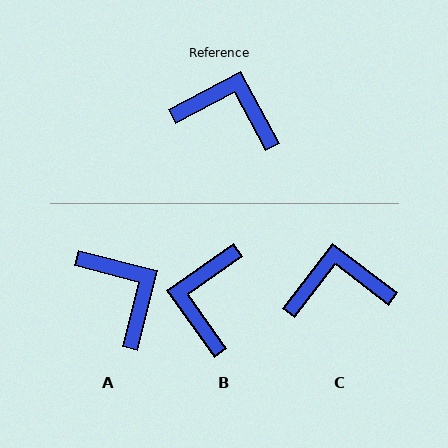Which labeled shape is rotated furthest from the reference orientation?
B, about 97 degrees away.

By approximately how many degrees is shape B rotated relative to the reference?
Approximately 97 degrees counter-clockwise.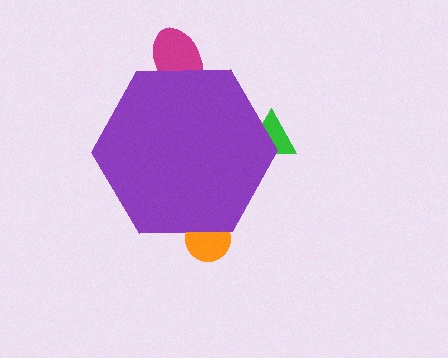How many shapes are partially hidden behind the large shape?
3 shapes are partially hidden.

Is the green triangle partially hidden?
Yes, the green triangle is partially hidden behind the purple hexagon.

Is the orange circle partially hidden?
Yes, the orange circle is partially hidden behind the purple hexagon.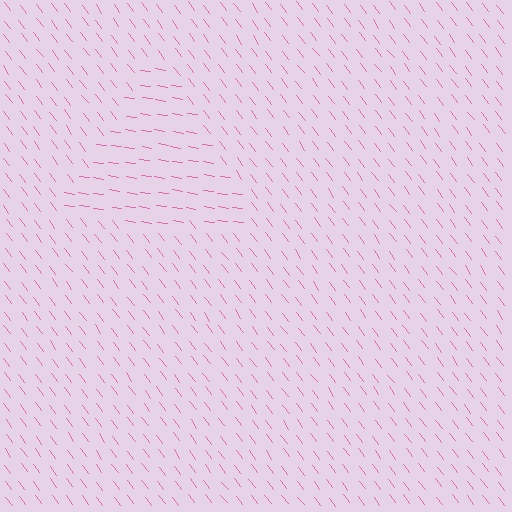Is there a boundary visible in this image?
Yes, there is a texture boundary formed by a change in line orientation.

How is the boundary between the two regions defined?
The boundary is defined purely by a change in line orientation (approximately 45 degrees difference). All lines are the same color and thickness.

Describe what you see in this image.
The image is filled with small pink line segments. A triangle region in the image has lines oriented differently from the surrounding lines, creating a visible texture boundary.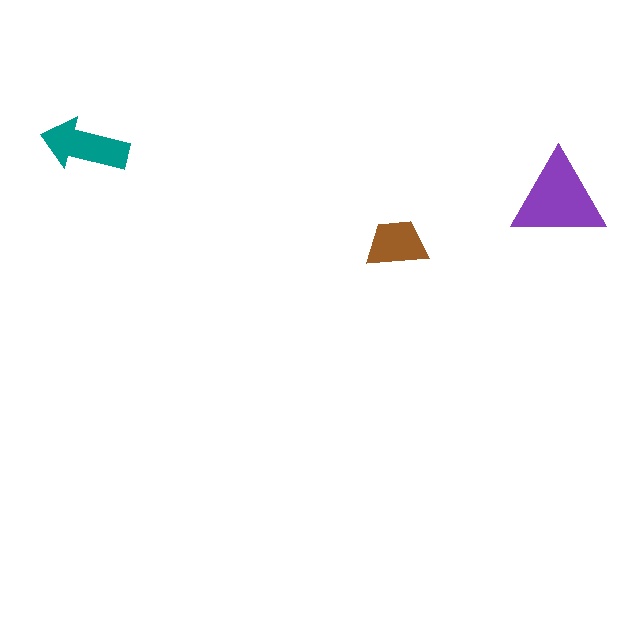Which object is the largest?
The purple triangle.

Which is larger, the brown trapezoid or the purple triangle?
The purple triangle.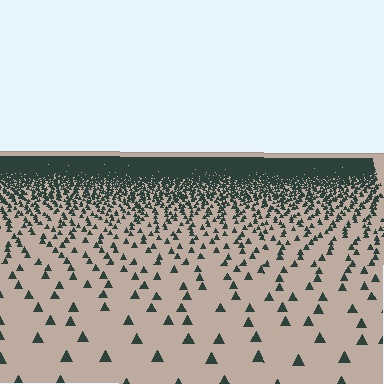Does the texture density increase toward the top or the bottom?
Density increases toward the top.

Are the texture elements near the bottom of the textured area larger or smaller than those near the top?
Larger. Near the bottom, elements are closer to the viewer and appear at a bigger on-screen size.